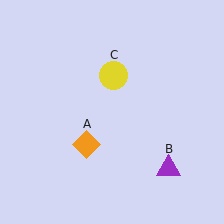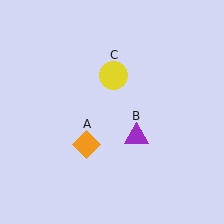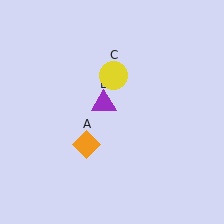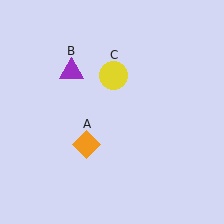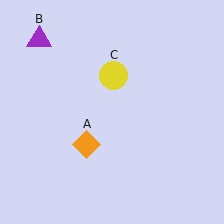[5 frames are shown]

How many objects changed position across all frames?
1 object changed position: purple triangle (object B).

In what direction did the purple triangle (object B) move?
The purple triangle (object B) moved up and to the left.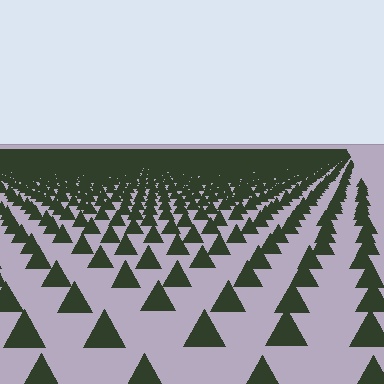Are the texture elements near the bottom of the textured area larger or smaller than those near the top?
Larger. Near the bottom, elements are closer to the viewer and appear at a bigger on-screen size.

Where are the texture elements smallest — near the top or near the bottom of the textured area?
Near the top.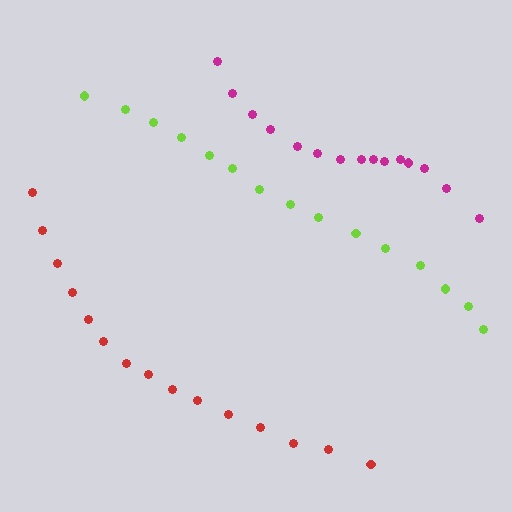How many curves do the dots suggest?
There are 3 distinct paths.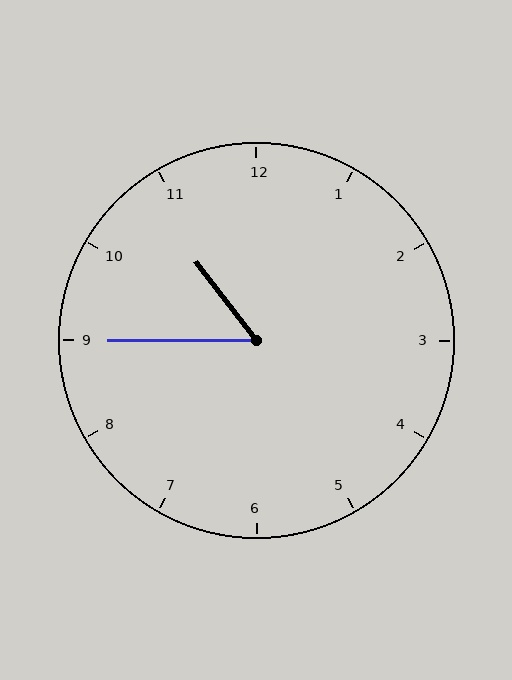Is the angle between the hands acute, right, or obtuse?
It is acute.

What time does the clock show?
10:45.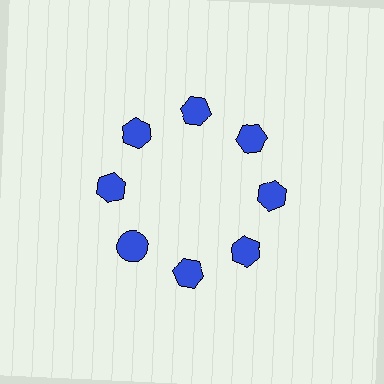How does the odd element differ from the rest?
It has a different shape: circle instead of hexagon.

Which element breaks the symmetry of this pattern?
The blue circle at roughly the 8 o'clock position breaks the symmetry. All other shapes are blue hexagons.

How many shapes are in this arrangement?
There are 8 shapes arranged in a ring pattern.